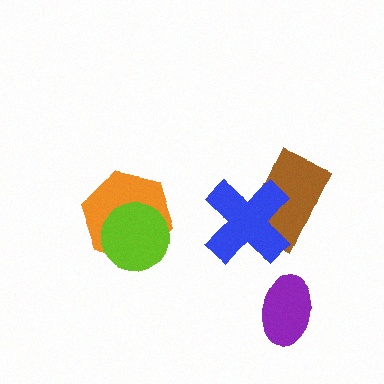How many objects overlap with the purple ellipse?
0 objects overlap with the purple ellipse.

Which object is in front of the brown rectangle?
The blue cross is in front of the brown rectangle.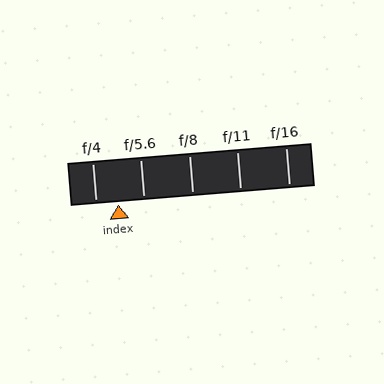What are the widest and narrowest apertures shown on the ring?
The widest aperture shown is f/4 and the narrowest is f/16.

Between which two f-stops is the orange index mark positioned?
The index mark is between f/4 and f/5.6.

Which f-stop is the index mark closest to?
The index mark is closest to f/4.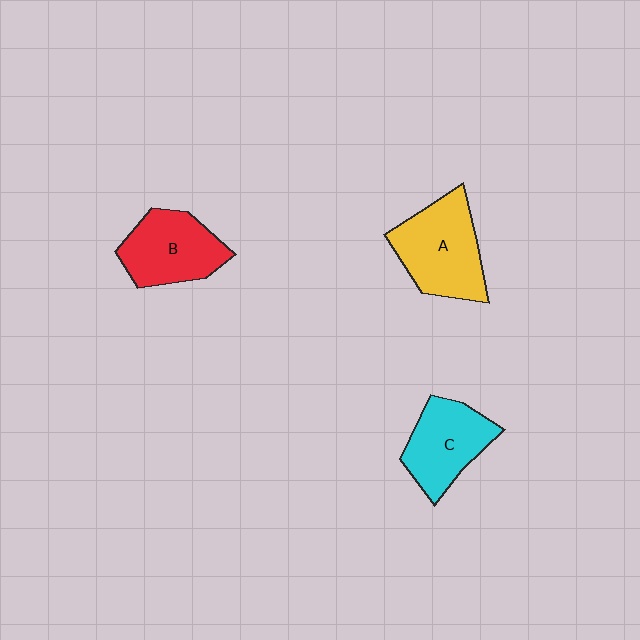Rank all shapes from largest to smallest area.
From largest to smallest: A (yellow), B (red), C (cyan).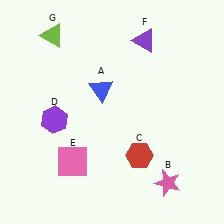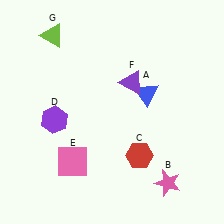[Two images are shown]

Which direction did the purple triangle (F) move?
The purple triangle (F) moved down.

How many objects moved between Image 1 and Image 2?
2 objects moved between the two images.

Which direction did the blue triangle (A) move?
The blue triangle (A) moved right.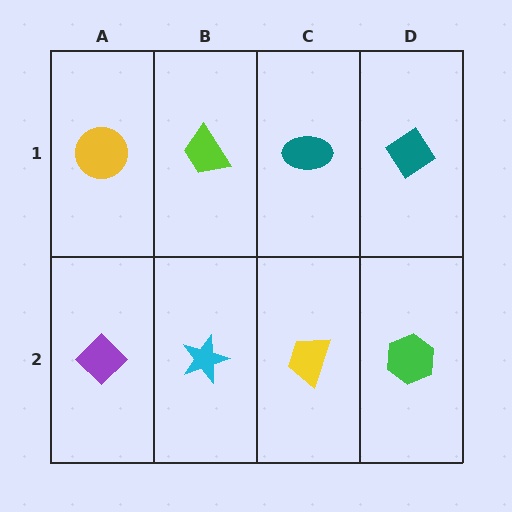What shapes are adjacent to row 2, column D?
A teal diamond (row 1, column D), a yellow trapezoid (row 2, column C).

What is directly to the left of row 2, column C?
A cyan star.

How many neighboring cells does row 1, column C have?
3.